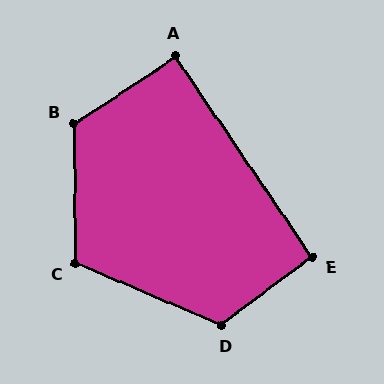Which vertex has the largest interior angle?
B, at approximately 123 degrees.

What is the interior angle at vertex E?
Approximately 93 degrees (approximately right).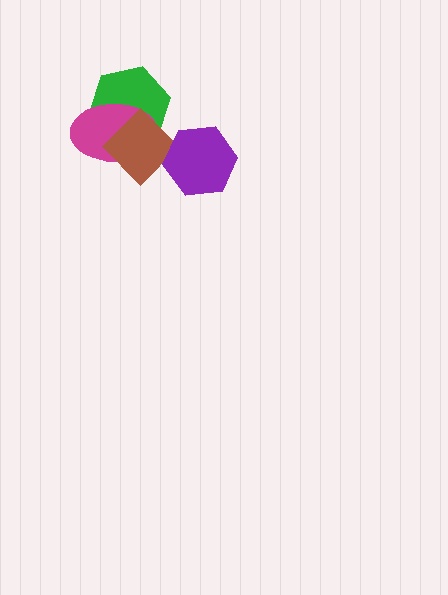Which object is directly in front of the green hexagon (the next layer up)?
The magenta ellipse is directly in front of the green hexagon.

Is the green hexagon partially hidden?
Yes, it is partially covered by another shape.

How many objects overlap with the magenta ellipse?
2 objects overlap with the magenta ellipse.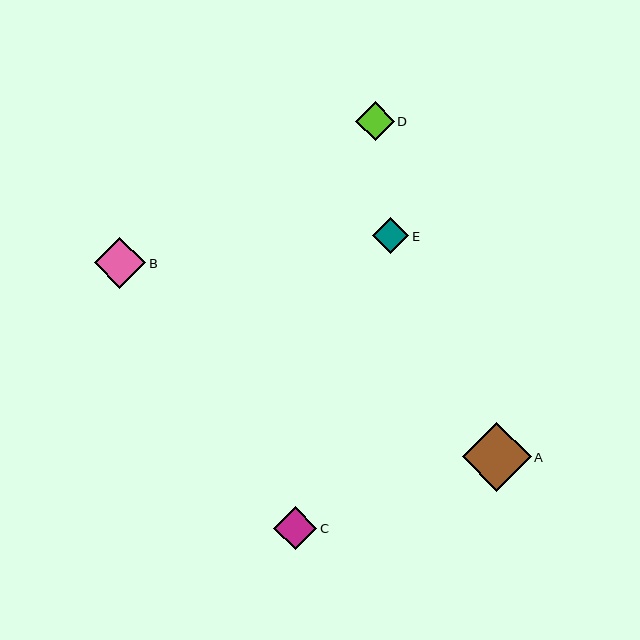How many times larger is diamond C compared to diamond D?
Diamond C is approximately 1.1 times the size of diamond D.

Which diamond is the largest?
Diamond A is the largest with a size of approximately 69 pixels.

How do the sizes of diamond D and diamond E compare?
Diamond D and diamond E are approximately the same size.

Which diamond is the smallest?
Diamond E is the smallest with a size of approximately 36 pixels.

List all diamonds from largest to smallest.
From largest to smallest: A, B, C, D, E.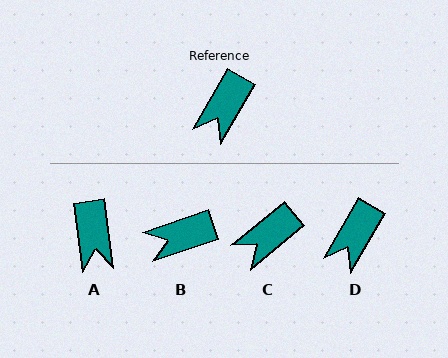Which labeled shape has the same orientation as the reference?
D.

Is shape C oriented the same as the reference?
No, it is off by about 21 degrees.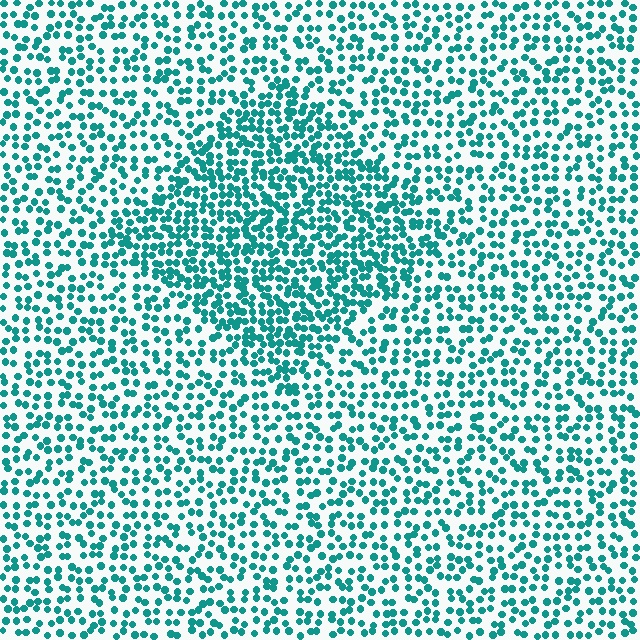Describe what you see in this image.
The image contains small teal elements arranged at two different densities. A diamond-shaped region is visible where the elements are more densely packed than the surrounding area.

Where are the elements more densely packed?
The elements are more densely packed inside the diamond boundary.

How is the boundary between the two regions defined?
The boundary is defined by a change in element density (approximately 1.7x ratio). All elements are the same color, size, and shape.